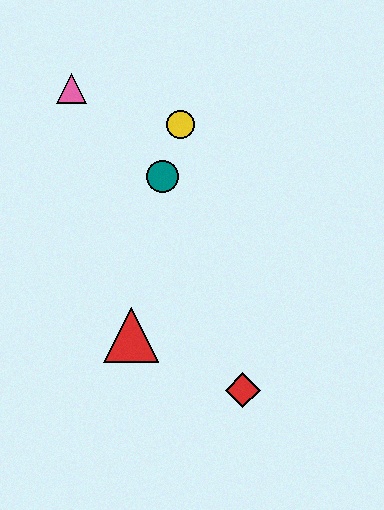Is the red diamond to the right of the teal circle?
Yes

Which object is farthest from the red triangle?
The pink triangle is farthest from the red triangle.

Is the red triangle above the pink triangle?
No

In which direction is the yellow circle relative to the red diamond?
The yellow circle is above the red diamond.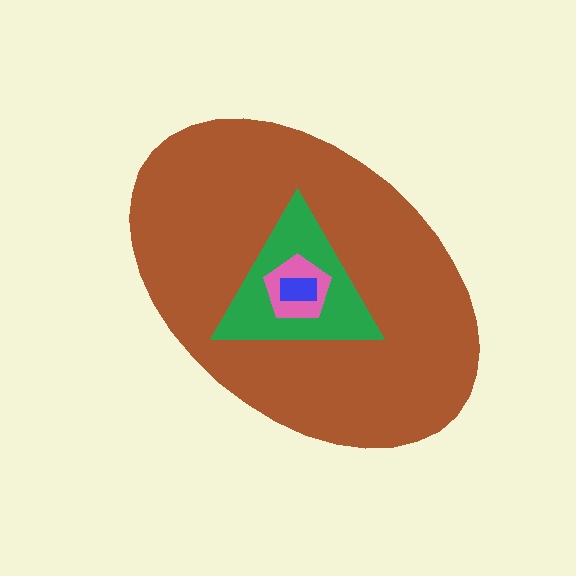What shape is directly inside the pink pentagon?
The blue rectangle.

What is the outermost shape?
The brown ellipse.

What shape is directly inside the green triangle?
The pink pentagon.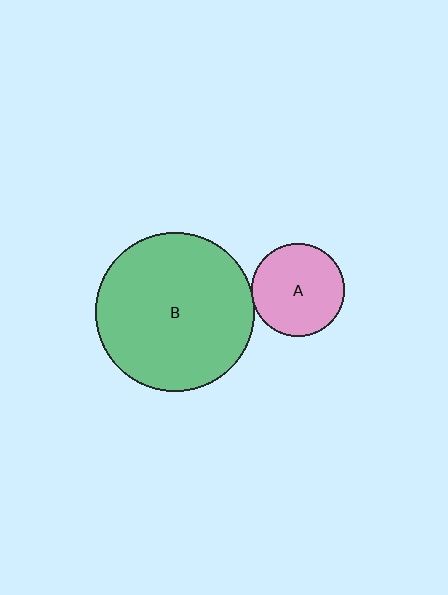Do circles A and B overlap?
Yes.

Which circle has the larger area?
Circle B (green).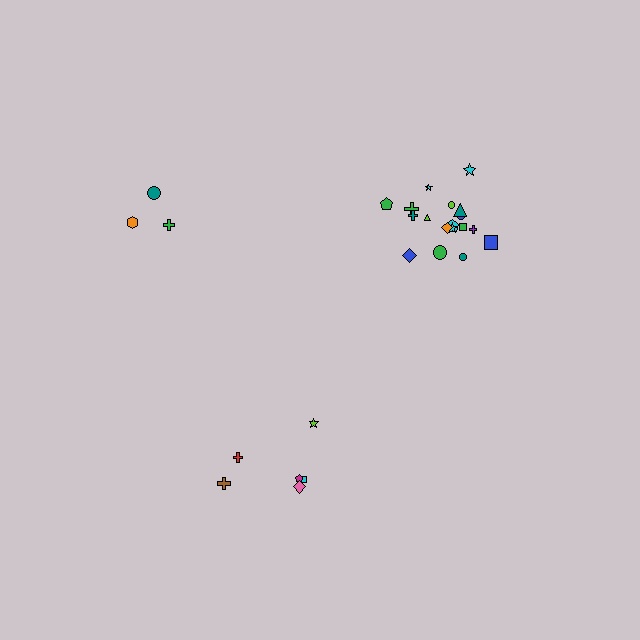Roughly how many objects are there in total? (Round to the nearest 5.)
Roughly 25 objects in total.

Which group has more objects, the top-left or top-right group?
The top-right group.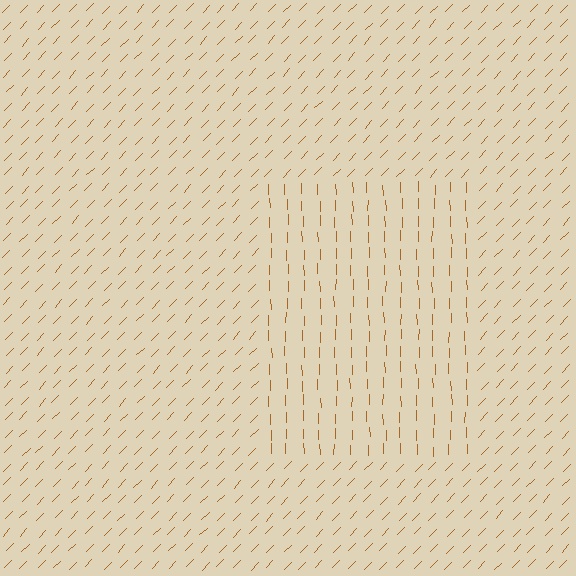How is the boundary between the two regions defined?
The boundary is defined purely by a change in line orientation (approximately 45 degrees difference). All lines are the same color and thickness.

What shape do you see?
I see a rectangle.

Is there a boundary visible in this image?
Yes, there is a texture boundary formed by a change in line orientation.